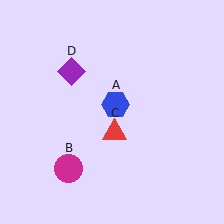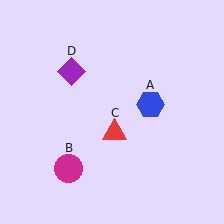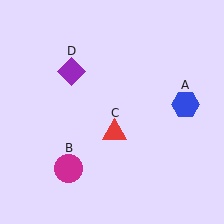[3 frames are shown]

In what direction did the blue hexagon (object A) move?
The blue hexagon (object A) moved right.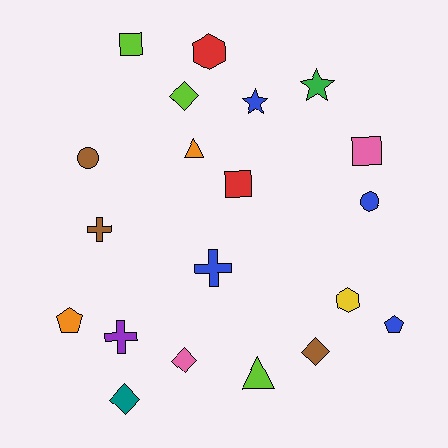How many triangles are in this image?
There are 2 triangles.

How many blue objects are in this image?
There are 4 blue objects.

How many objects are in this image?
There are 20 objects.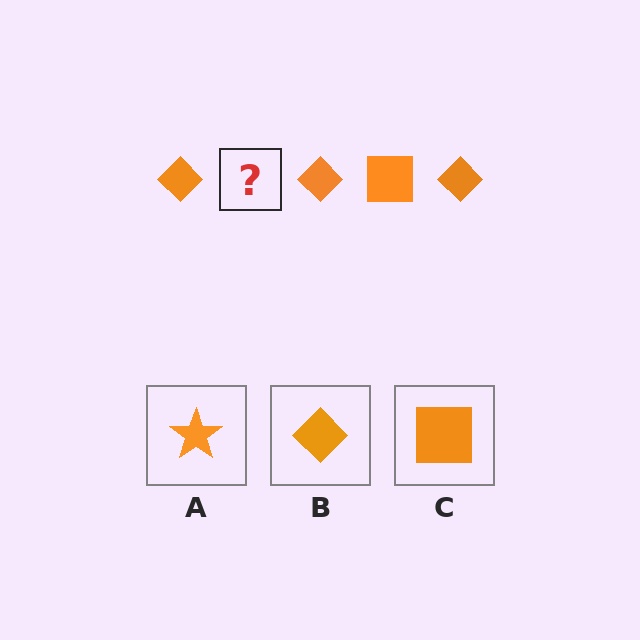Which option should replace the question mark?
Option C.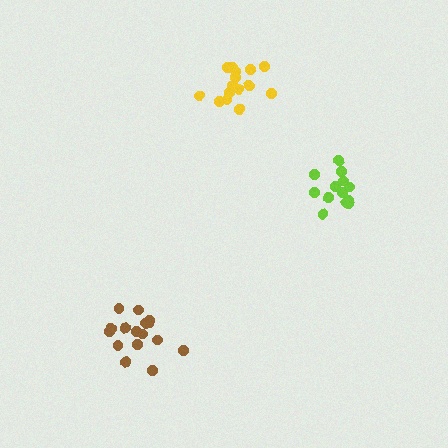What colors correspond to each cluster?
The clusters are colored: brown, yellow, lime.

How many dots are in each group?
Group 1: 16 dots, Group 2: 16 dots, Group 3: 13 dots (45 total).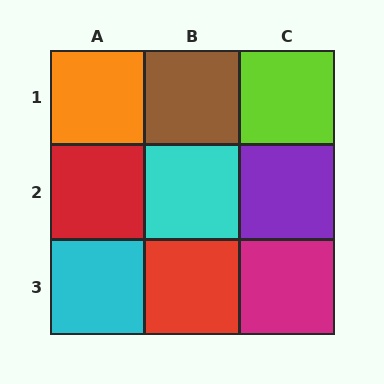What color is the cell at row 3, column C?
Magenta.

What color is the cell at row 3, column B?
Red.